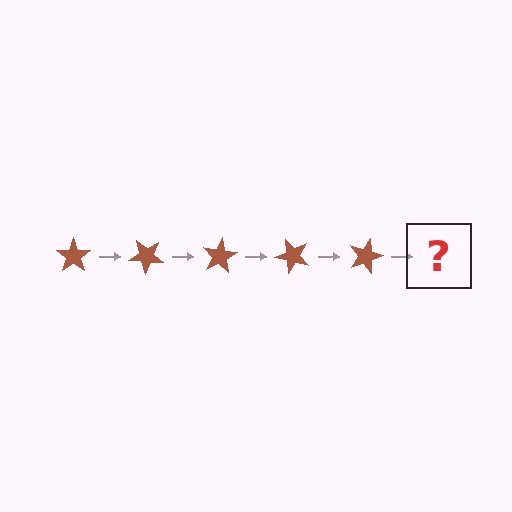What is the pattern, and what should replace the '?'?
The pattern is that the star rotates 40 degrees each step. The '?' should be a brown star rotated 200 degrees.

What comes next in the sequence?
The next element should be a brown star rotated 200 degrees.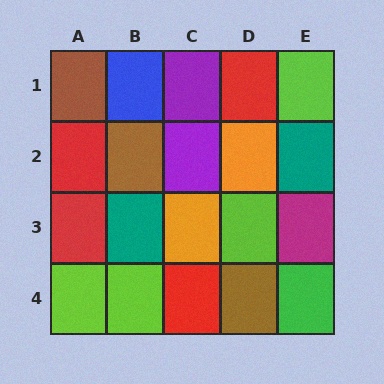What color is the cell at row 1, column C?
Purple.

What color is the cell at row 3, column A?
Red.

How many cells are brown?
3 cells are brown.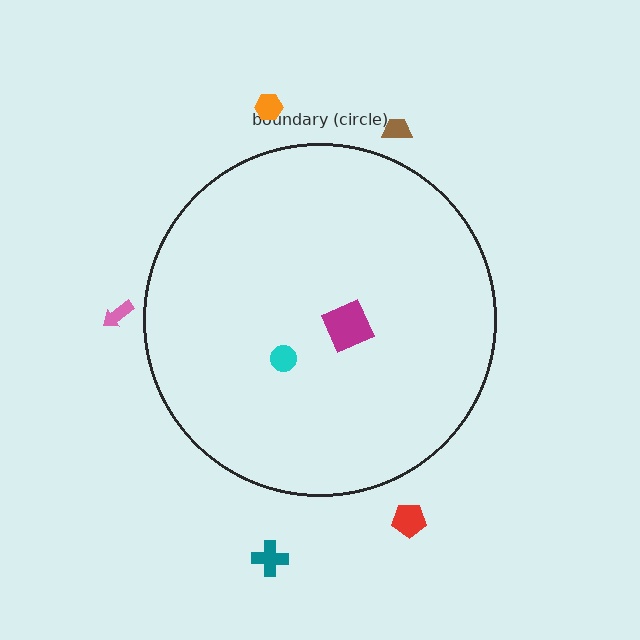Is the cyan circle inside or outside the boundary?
Inside.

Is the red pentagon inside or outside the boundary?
Outside.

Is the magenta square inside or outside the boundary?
Inside.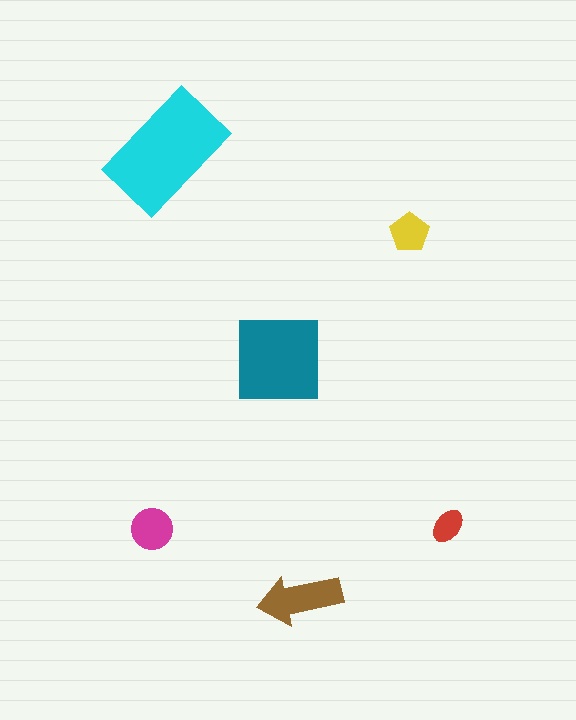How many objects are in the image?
There are 6 objects in the image.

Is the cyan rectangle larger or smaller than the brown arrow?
Larger.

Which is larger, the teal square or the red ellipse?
The teal square.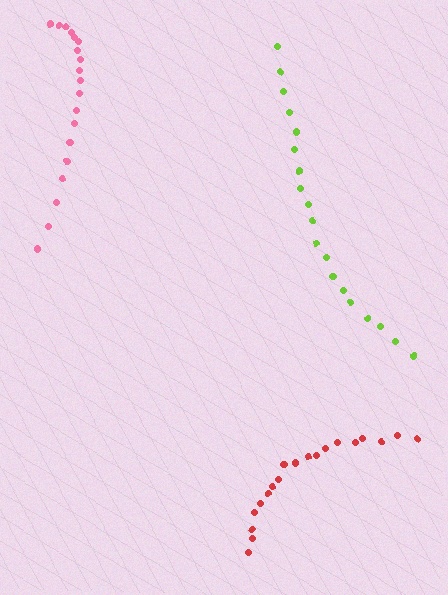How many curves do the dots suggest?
There are 3 distinct paths.